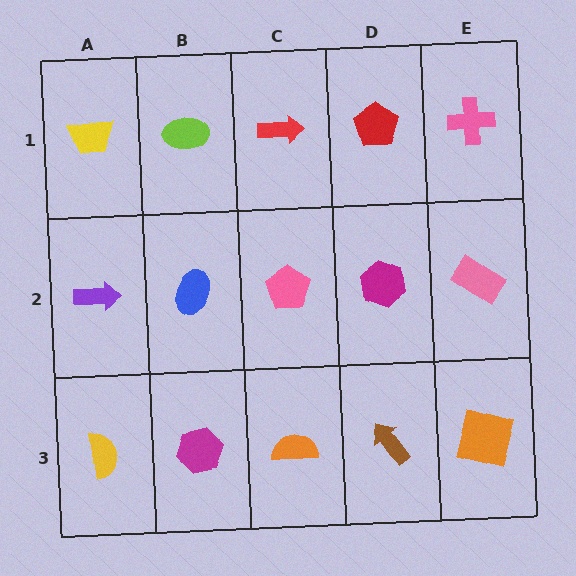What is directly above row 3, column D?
A magenta hexagon.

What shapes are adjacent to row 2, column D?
A red pentagon (row 1, column D), a brown arrow (row 3, column D), a pink pentagon (row 2, column C), a pink rectangle (row 2, column E).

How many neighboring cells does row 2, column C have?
4.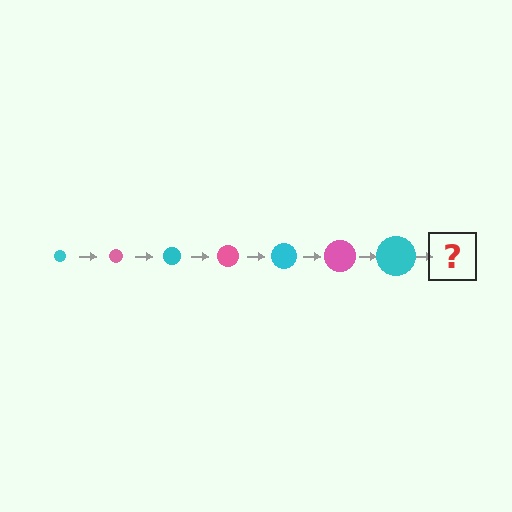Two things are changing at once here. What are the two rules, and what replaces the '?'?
The two rules are that the circle grows larger each step and the color cycles through cyan and pink. The '?' should be a pink circle, larger than the previous one.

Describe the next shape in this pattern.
It should be a pink circle, larger than the previous one.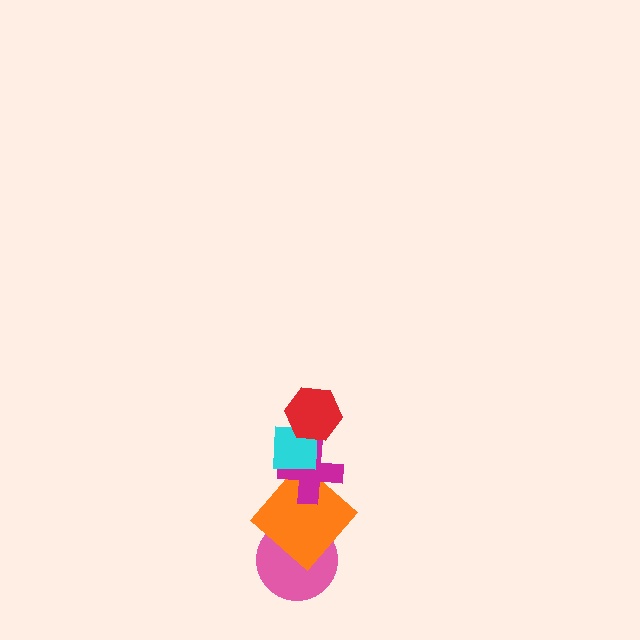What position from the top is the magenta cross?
The magenta cross is 3rd from the top.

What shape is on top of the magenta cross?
The cyan square is on top of the magenta cross.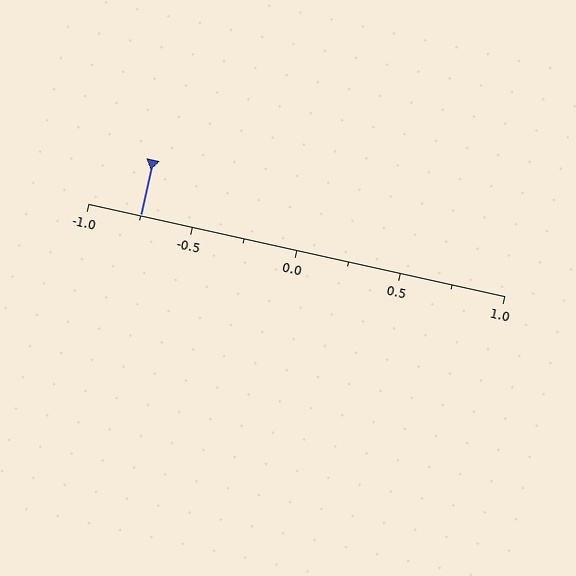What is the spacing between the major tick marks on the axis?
The major ticks are spaced 0.5 apart.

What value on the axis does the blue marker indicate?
The marker indicates approximately -0.75.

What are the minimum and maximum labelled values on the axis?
The axis runs from -1.0 to 1.0.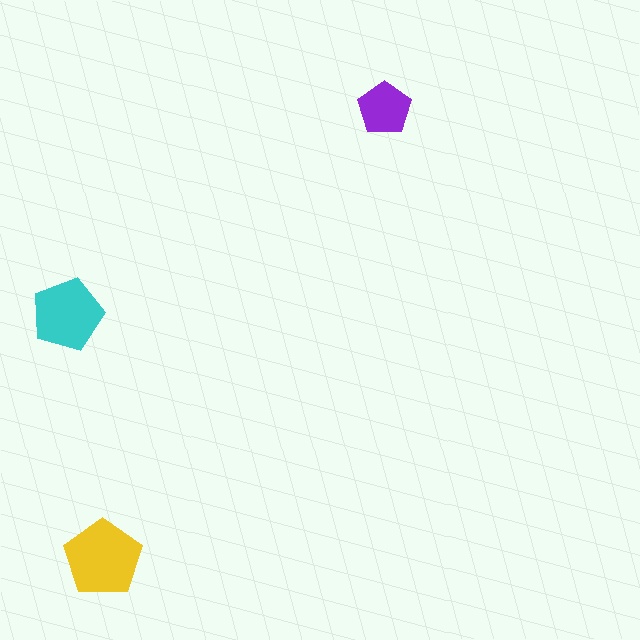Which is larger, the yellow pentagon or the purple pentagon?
The yellow one.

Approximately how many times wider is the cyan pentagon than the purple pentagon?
About 1.5 times wider.